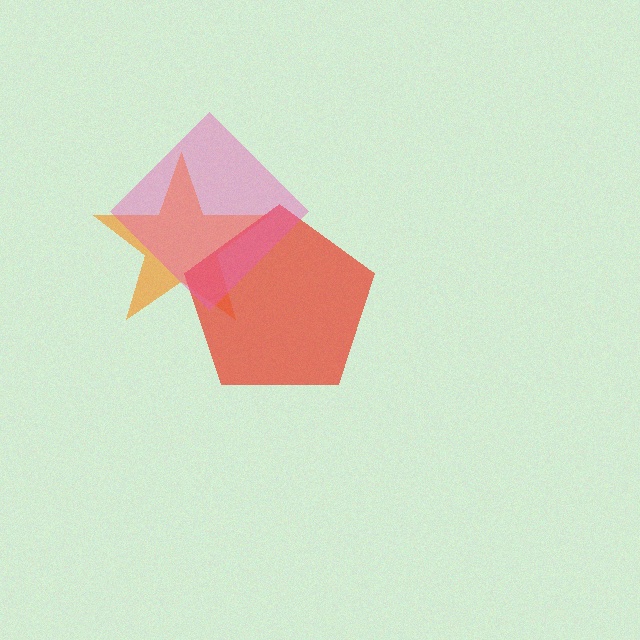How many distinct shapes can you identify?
There are 3 distinct shapes: an orange star, a red pentagon, a pink diamond.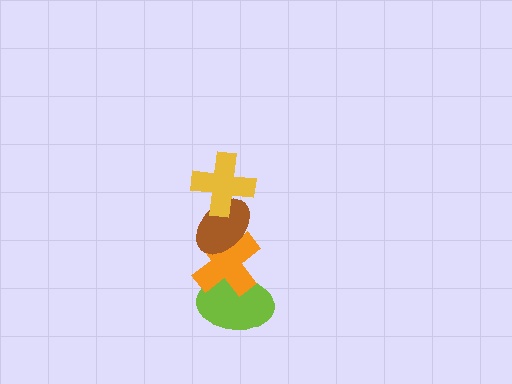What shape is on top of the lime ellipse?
The orange cross is on top of the lime ellipse.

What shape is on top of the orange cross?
The brown ellipse is on top of the orange cross.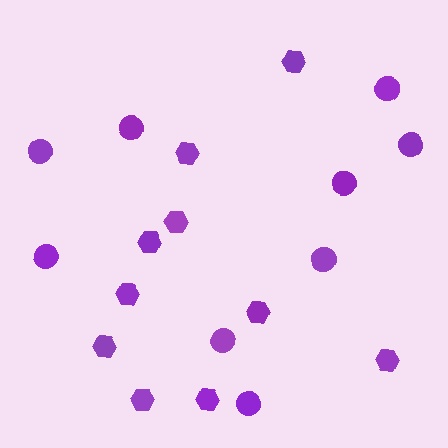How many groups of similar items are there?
There are 2 groups: one group of hexagons (10) and one group of circles (9).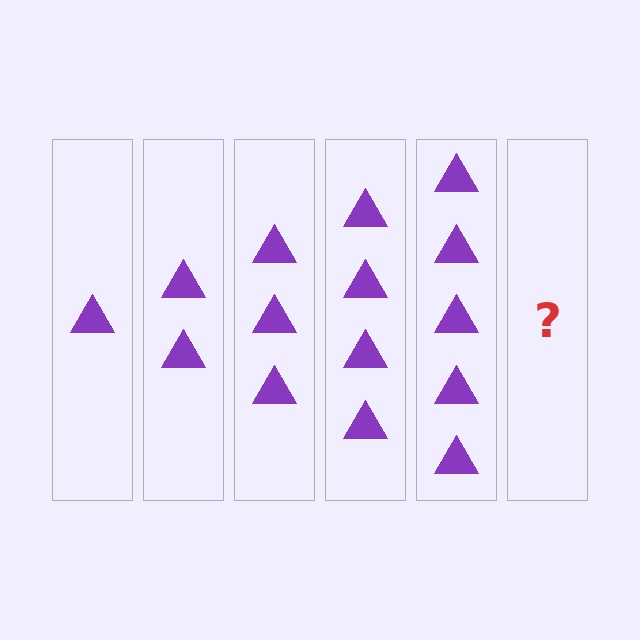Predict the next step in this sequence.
The next step is 6 triangles.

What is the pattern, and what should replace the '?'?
The pattern is that each step adds one more triangle. The '?' should be 6 triangles.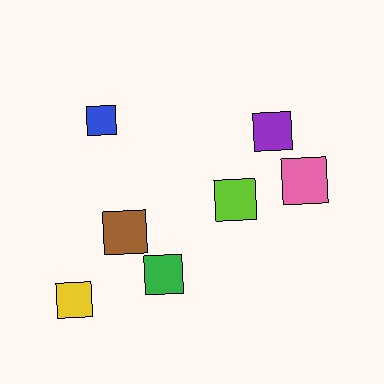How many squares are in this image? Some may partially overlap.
There are 7 squares.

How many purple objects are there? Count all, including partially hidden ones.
There is 1 purple object.